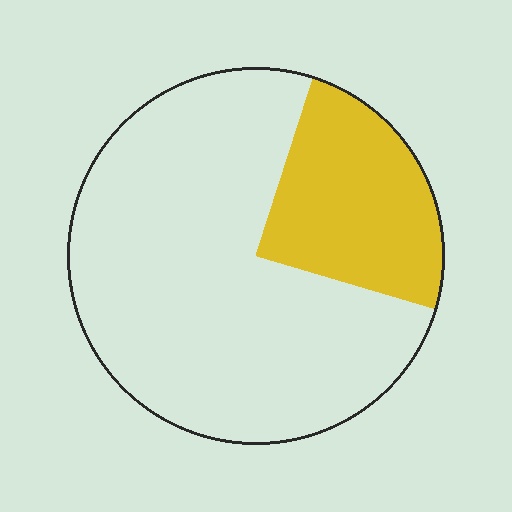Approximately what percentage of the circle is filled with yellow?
Approximately 25%.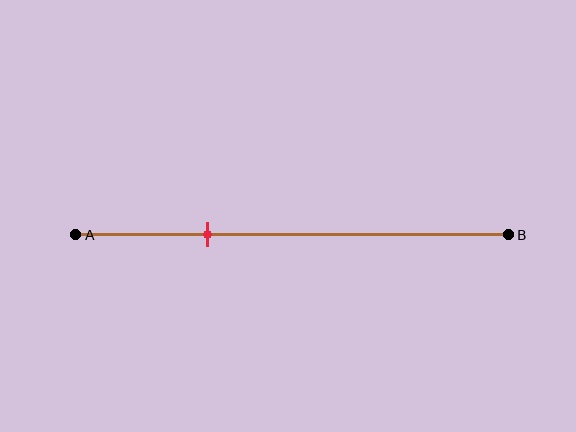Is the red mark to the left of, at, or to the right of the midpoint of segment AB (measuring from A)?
The red mark is to the left of the midpoint of segment AB.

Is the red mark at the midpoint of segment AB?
No, the mark is at about 30% from A, not at the 50% midpoint.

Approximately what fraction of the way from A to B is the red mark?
The red mark is approximately 30% of the way from A to B.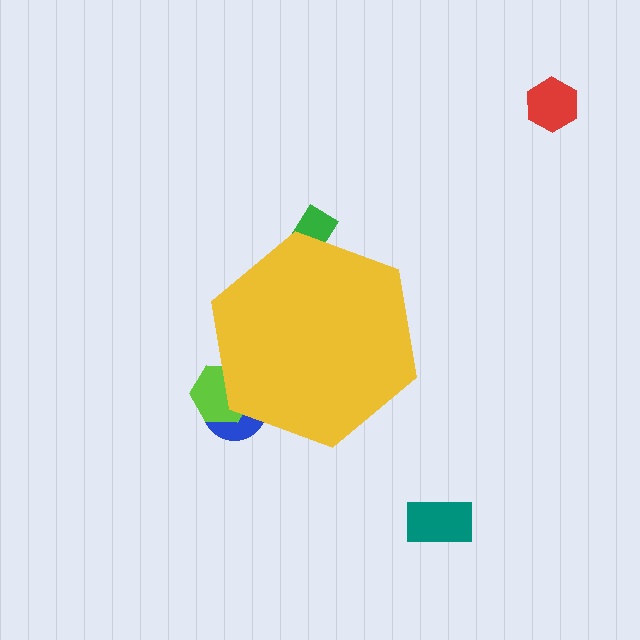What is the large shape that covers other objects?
A yellow hexagon.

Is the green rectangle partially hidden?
Yes, the green rectangle is partially hidden behind the yellow hexagon.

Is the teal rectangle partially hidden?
No, the teal rectangle is fully visible.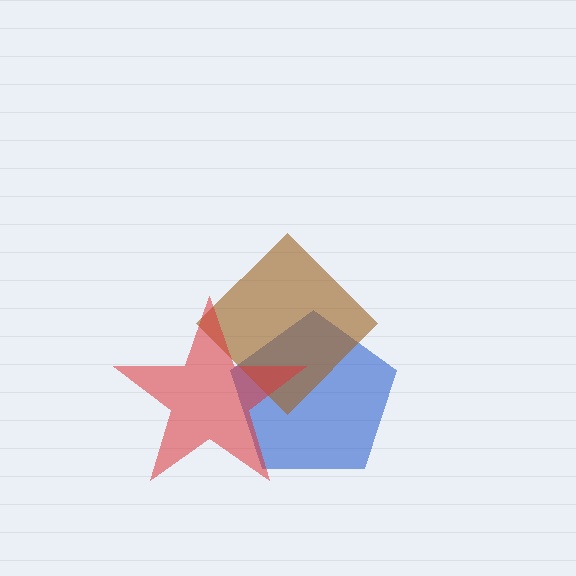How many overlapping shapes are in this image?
There are 3 overlapping shapes in the image.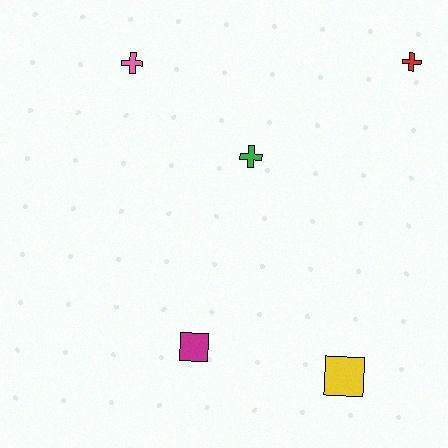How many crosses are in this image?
There are 3 crosses.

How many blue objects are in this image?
There are no blue objects.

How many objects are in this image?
There are 5 objects.